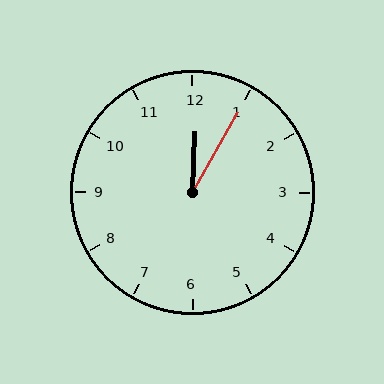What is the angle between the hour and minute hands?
Approximately 28 degrees.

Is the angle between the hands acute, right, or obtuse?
It is acute.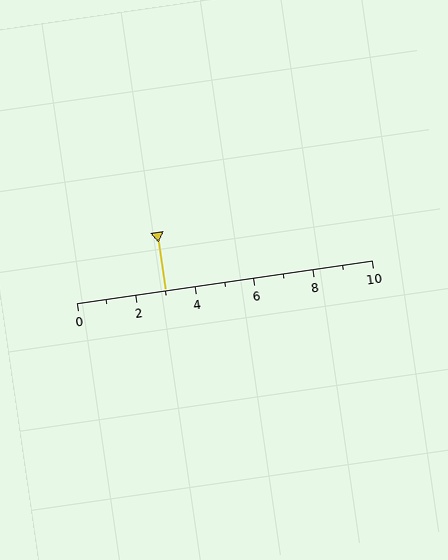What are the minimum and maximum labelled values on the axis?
The axis runs from 0 to 10.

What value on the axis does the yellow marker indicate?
The marker indicates approximately 3.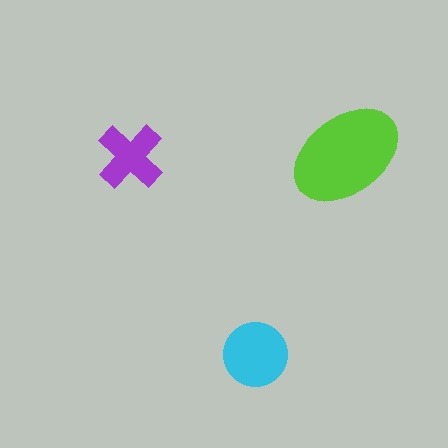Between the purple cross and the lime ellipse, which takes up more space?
The lime ellipse.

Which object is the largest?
The lime ellipse.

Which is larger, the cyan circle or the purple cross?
The cyan circle.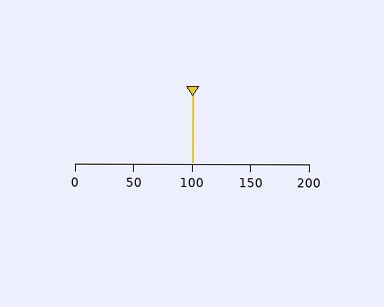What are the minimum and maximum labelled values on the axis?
The axis runs from 0 to 200.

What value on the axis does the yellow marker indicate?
The marker indicates approximately 100.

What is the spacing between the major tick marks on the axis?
The major ticks are spaced 50 apart.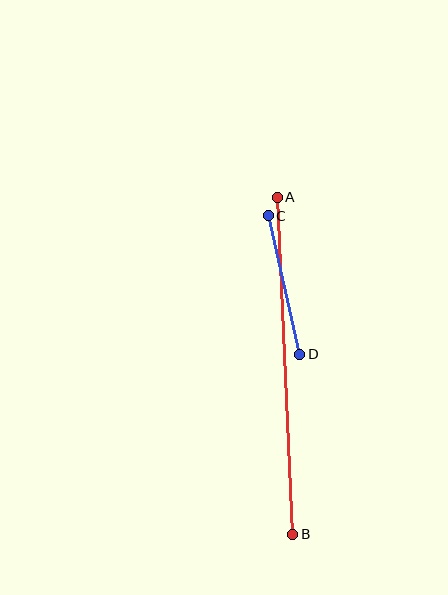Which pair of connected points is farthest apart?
Points A and B are farthest apart.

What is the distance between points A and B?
The distance is approximately 337 pixels.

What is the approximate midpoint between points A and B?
The midpoint is at approximately (285, 366) pixels.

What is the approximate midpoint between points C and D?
The midpoint is at approximately (284, 285) pixels.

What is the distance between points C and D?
The distance is approximately 142 pixels.